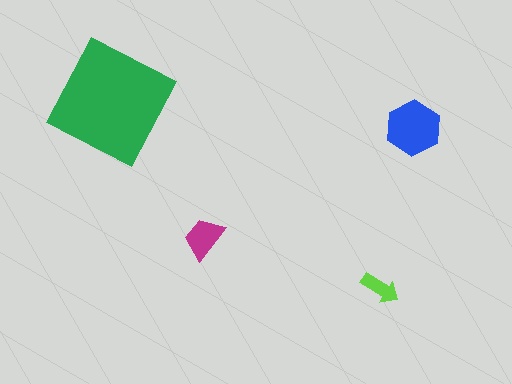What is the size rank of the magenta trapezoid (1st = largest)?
3rd.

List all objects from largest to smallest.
The green square, the blue hexagon, the magenta trapezoid, the lime arrow.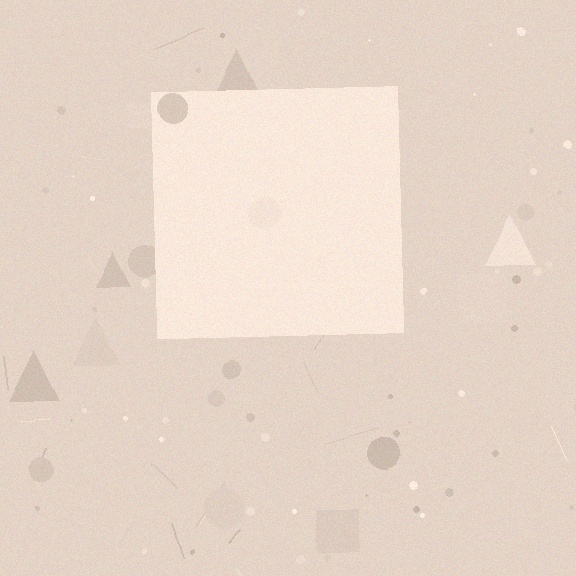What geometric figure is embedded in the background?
A square is embedded in the background.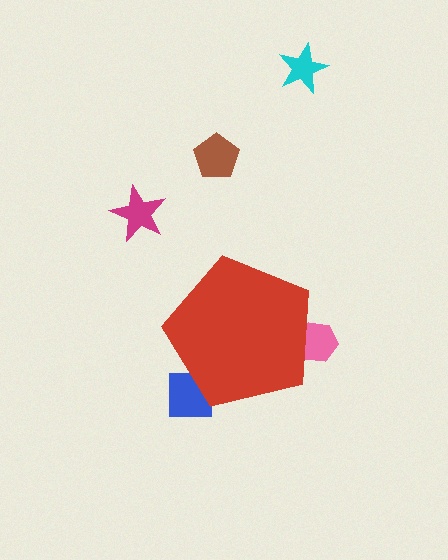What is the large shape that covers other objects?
A red pentagon.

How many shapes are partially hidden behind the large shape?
2 shapes are partially hidden.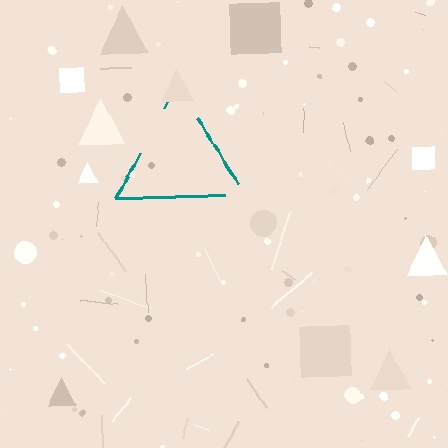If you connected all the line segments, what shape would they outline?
They would outline a triangle.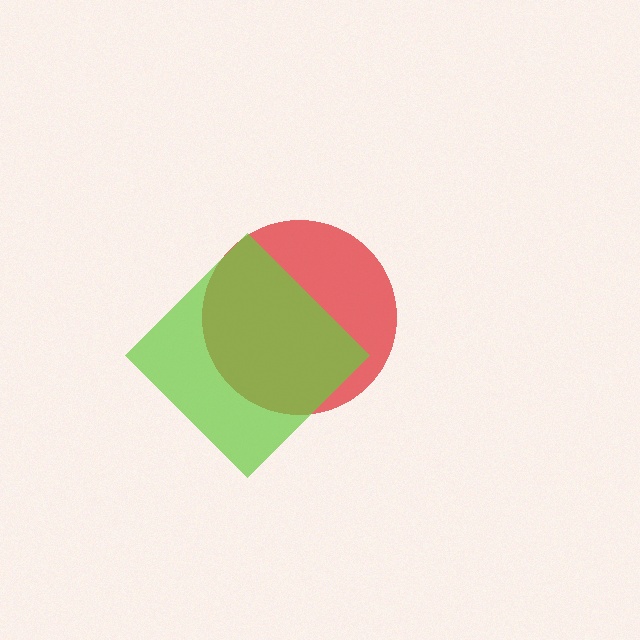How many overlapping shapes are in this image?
There are 2 overlapping shapes in the image.